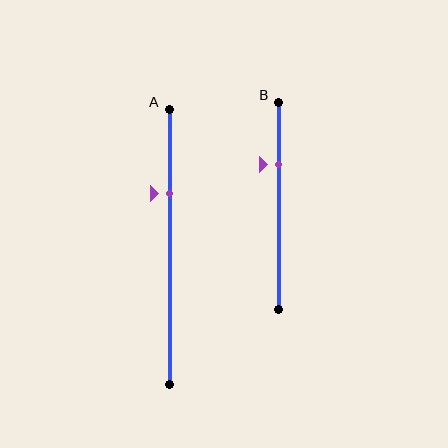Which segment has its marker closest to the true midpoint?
Segment A has its marker closest to the true midpoint.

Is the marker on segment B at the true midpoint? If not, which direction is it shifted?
No, the marker on segment B is shifted upward by about 20% of the segment length.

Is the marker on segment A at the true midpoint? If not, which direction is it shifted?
No, the marker on segment A is shifted upward by about 19% of the segment length.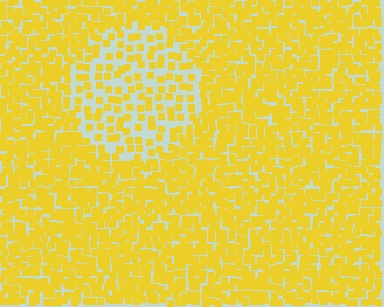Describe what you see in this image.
The image contains small yellow elements arranged at two different densities. A circle-shaped region is visible where the elements are less densely packed than the surrounding area.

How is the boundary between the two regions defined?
The boundary is defined by a change in element density (approximately 2.2x ratio). All elements are the same color, size, and shape.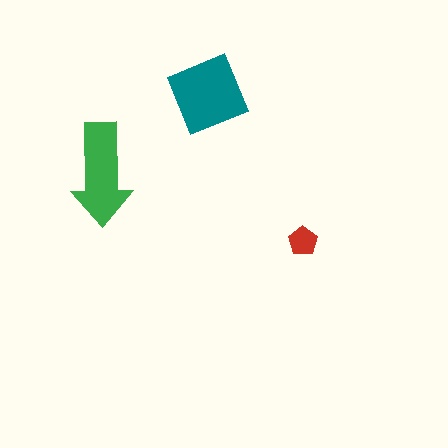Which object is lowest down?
The red pentagon is bottommost.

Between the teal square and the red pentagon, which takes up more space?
The teal square.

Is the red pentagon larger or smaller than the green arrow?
Smaller.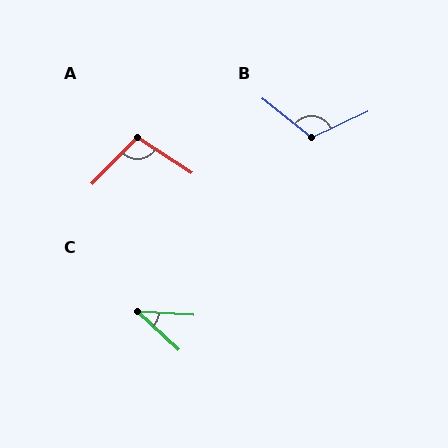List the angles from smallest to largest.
C (39°), A (101°), B (116°).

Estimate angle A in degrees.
Approximately 101 degrees.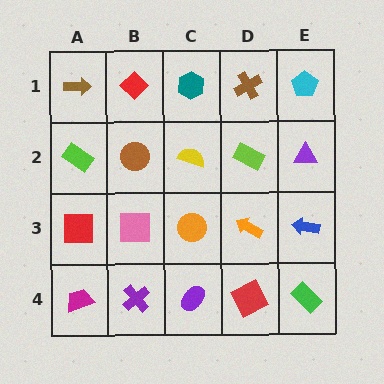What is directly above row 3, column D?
A lime rectangle.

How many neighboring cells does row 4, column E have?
2.